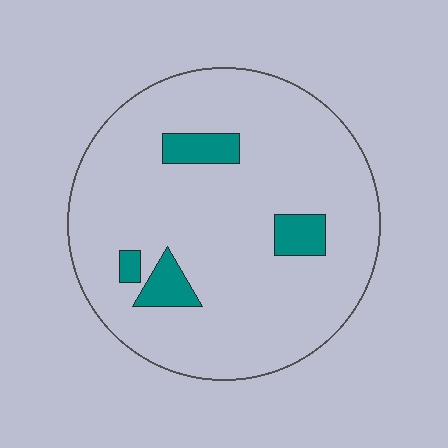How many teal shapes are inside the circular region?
4.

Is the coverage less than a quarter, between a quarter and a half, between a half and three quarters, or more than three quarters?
Less than a quarter.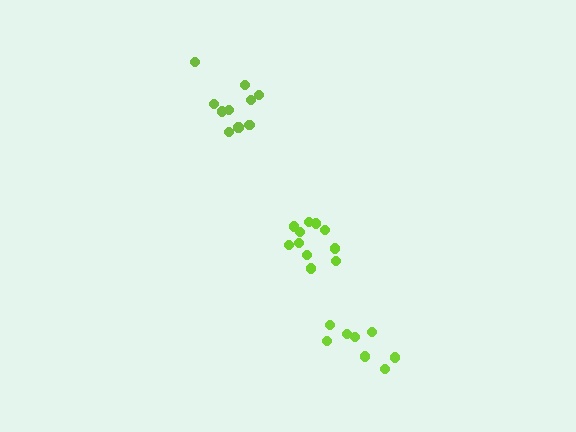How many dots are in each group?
Group 1: 10 dots, Group 2: 8 dots, Group 3: 11 dots (29 total).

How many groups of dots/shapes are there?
There are 3 groups.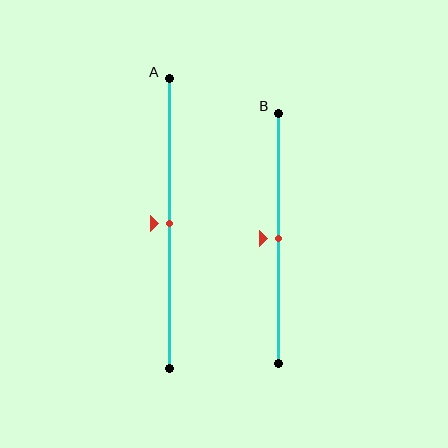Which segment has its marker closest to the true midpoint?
Segment A has its marker closest to the true midpoint.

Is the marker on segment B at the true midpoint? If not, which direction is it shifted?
Yes, the marker on segment B is at the true midpoint.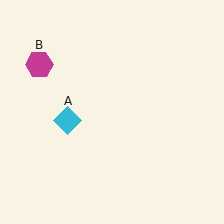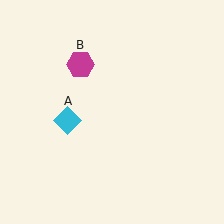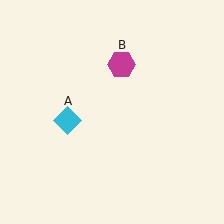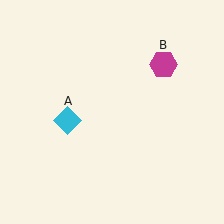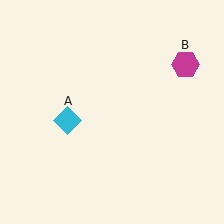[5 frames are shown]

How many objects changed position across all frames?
1 object changed position: magenta hexagon (object B).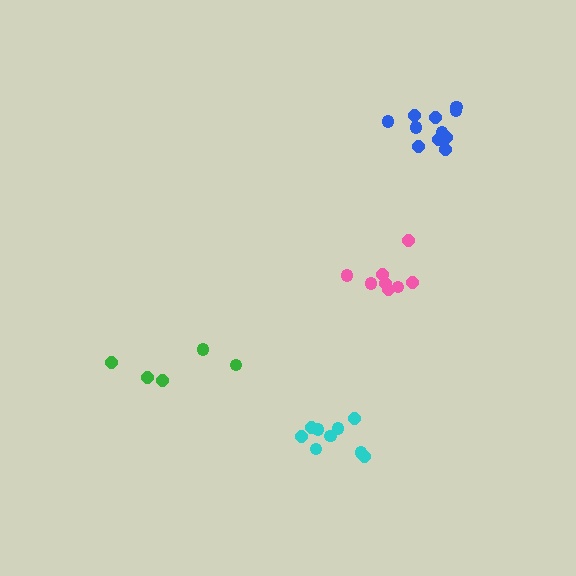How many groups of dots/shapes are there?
There are 4 groups.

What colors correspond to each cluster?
The clusters are colored: cyan, green, pink, blue.